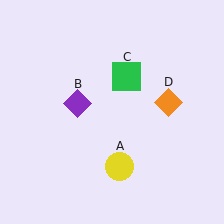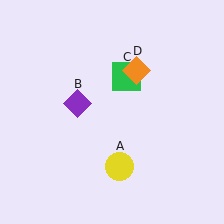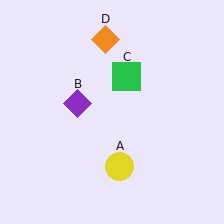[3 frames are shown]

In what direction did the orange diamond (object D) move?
The orange diamond (object D) moved up and to the left.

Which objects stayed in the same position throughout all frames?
Yellow circle (object A) and purple diamond (object B) and green square (object C) remained stationary.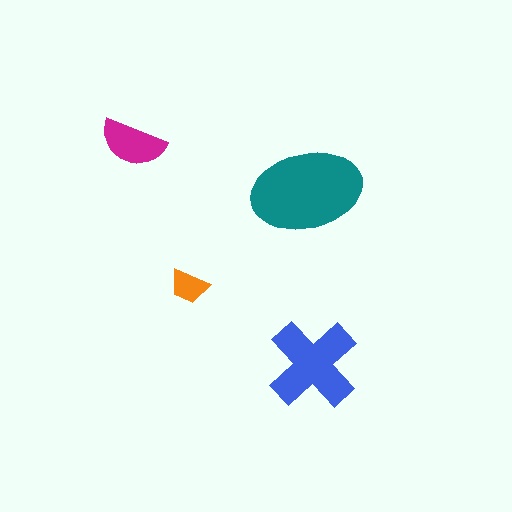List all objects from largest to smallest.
The teal ellipse, the blue cross, the magenta semicircle, the orange trapezoid.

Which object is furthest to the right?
The blue cross is rightmost.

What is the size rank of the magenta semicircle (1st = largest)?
3rd.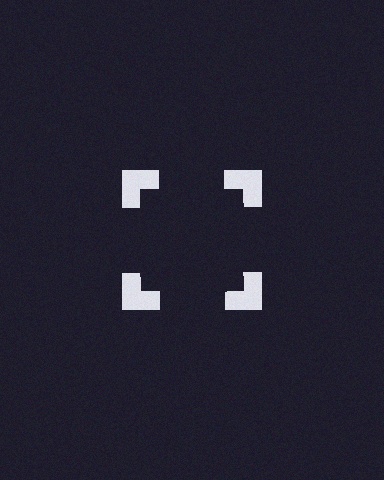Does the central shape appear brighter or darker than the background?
It typically appears slightly darker than the background, even though no actual brightness change is drawn.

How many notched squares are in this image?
There are 4 — one at each vertex of the illusory square.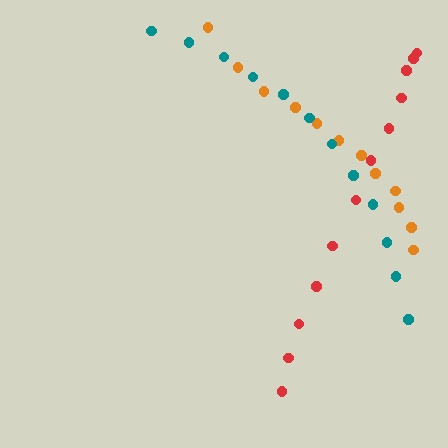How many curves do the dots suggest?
There are 3 distinct paths.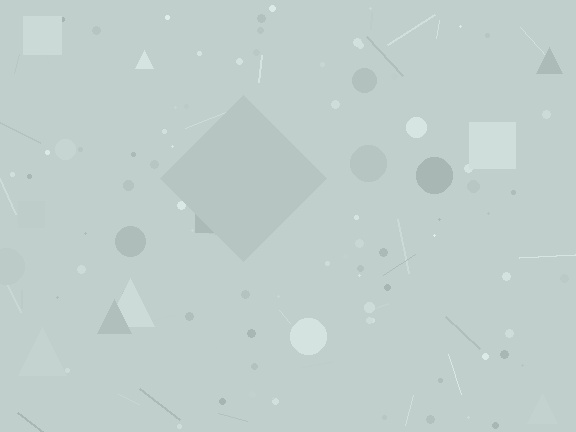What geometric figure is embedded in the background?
A diamond is embedded in the background.